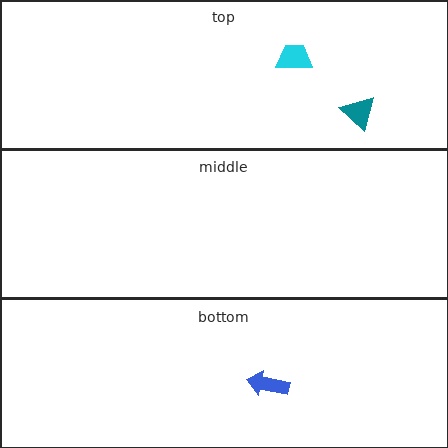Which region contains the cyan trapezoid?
The top region.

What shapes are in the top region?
The cyan trapezoid, the teal triangle.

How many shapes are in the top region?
2.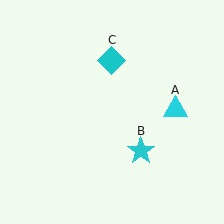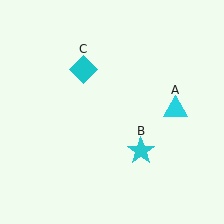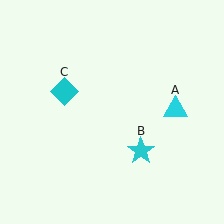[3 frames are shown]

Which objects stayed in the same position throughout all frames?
Cyan triangle (object A) and cyan star (object B) remained stationary.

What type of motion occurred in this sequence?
The cyan diamond (object C) rotated counterclockwise around the center of the scene.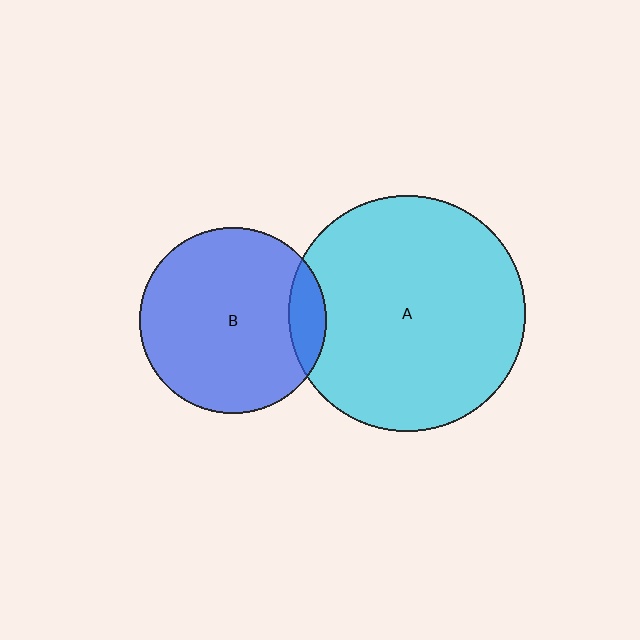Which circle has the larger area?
Circle A (cyan).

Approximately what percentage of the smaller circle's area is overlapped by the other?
Approximately 10%.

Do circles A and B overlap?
Yes.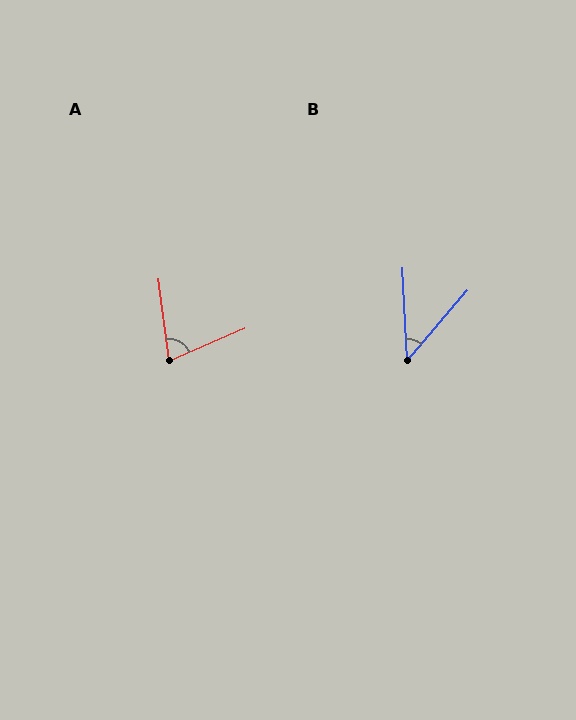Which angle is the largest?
A, at approximately 75 degrees.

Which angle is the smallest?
B, at approximately 43 degrees.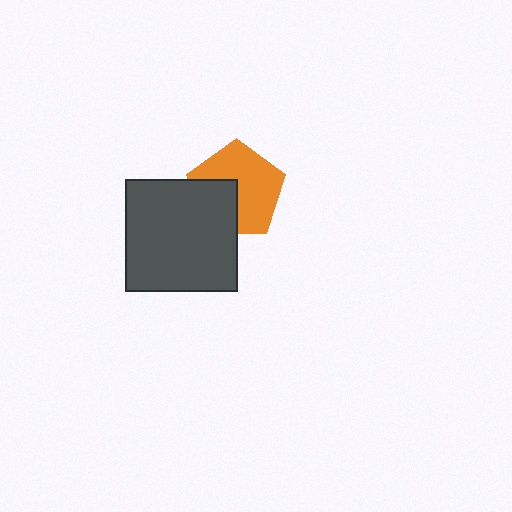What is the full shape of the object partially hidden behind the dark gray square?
The partially hidden object is an orange pentagon.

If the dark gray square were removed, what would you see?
You would see the complete orange pentagon.